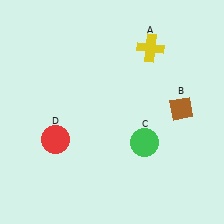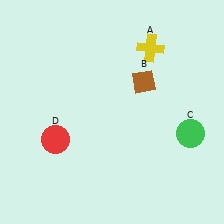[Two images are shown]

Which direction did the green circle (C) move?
The green circle (C) moved right.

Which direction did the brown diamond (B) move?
The brown diamond (B) moved left.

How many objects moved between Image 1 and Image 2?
2 objects moved between the two images.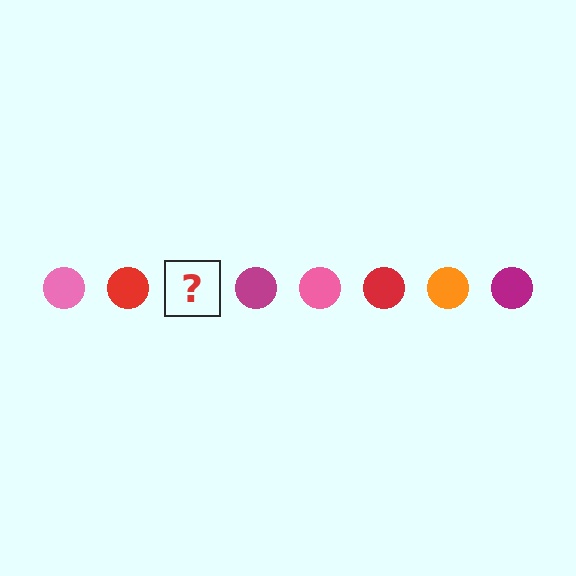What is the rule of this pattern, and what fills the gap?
The rule is that the pattern cycles through pink, red, orange, magenta circles. The gap should be filled with an orange circle.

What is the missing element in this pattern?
The missing element is an orange circle.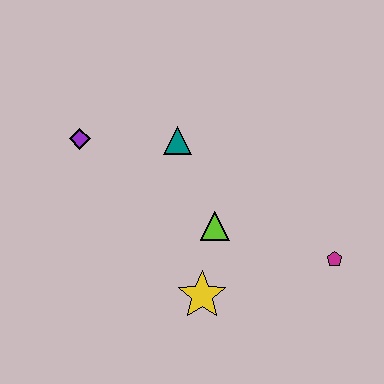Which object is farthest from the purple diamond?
The magenta pentagon is farthest from the purple diamond.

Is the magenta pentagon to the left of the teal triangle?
No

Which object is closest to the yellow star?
The lime triangle is closest to the yellow star.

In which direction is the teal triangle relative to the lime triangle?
The teal triangle is above the lime triangle.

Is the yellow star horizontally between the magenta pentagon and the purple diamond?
Yes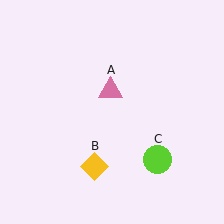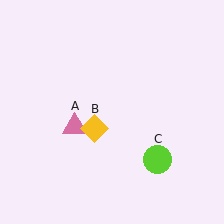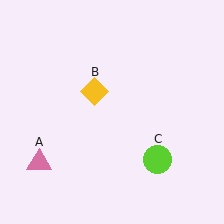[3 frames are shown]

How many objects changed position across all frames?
2 objects changed position: pink triangle (object A), yellow diamond (object B).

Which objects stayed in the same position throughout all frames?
Lime circle (object C) remained stationary.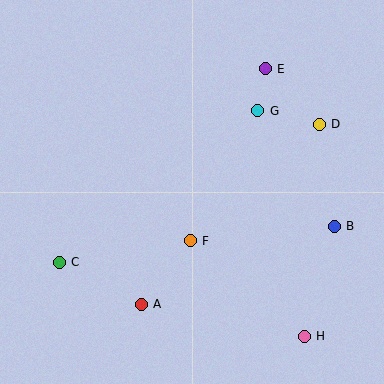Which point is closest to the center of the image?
Point F at (190, 241) is closest to the center.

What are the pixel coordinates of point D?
Point D is at (319, 124).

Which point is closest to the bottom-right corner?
Point H is closest to the bottom-right corner.